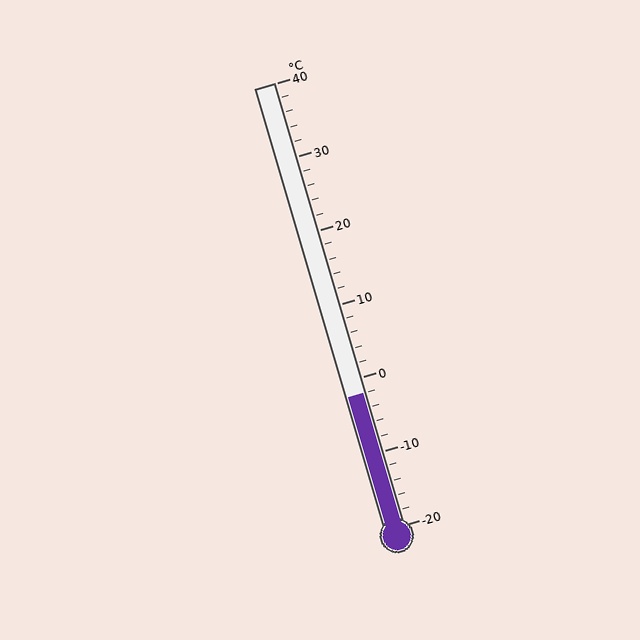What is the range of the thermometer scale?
The thermometer scale ranges from -20°C to 40°C.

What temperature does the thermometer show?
The thermometer shows approximately -2°C.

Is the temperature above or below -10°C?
The temperature is above -10°C.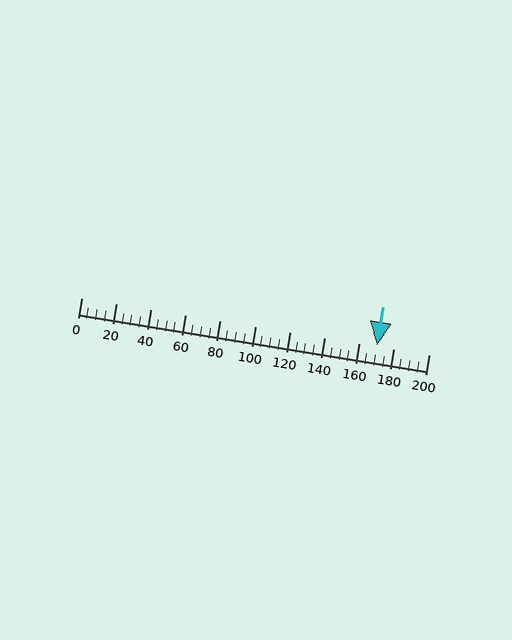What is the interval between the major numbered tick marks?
The major tick marks are spaced 20 units apart.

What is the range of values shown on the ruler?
The ruler shows values from 0 to 200.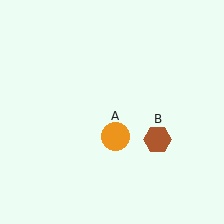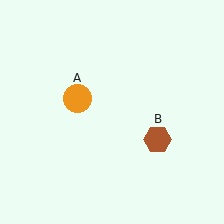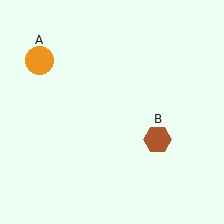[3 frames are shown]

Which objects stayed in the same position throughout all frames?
Brown hexagon (object B) remained stationary.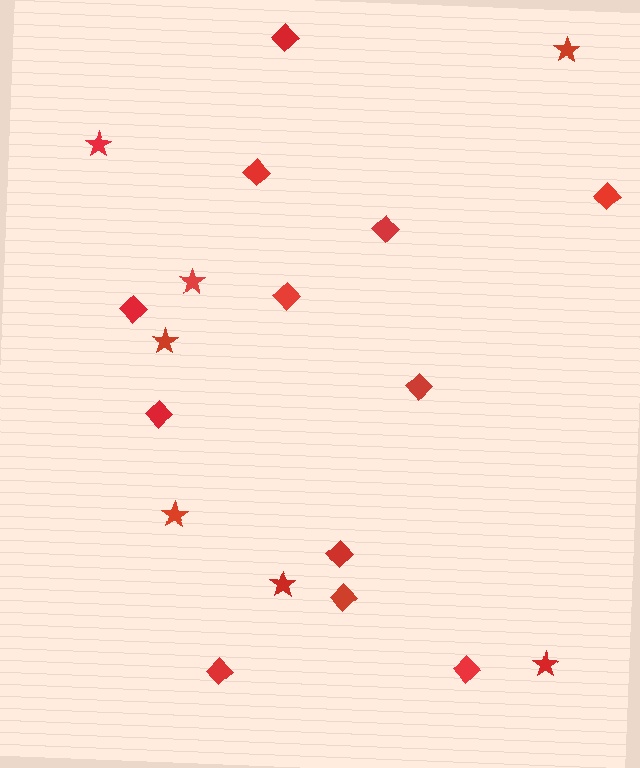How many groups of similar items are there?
There are 2 groups: one group of diamonds (12) and one group of stars (7).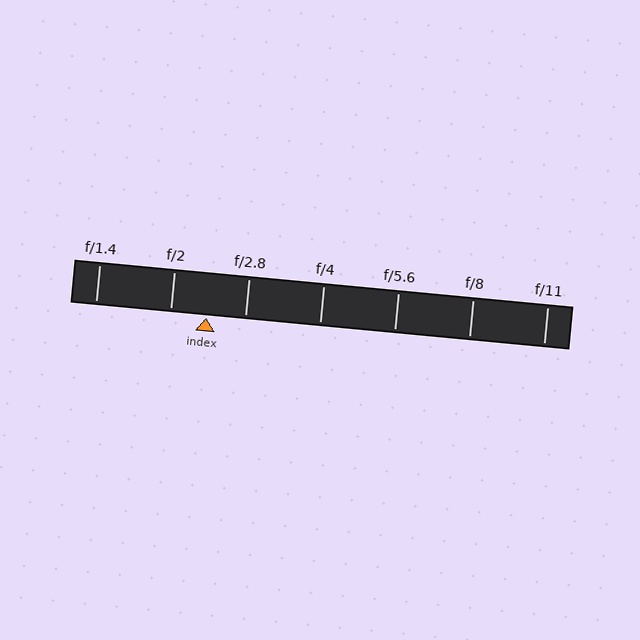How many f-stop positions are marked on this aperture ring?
There are 7 f-stop positions marked.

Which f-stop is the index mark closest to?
The index mark is closest to f/2.